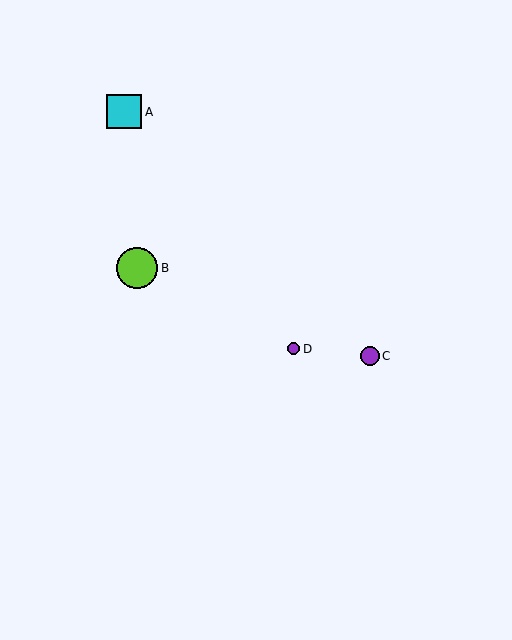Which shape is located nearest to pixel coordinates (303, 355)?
The purple circle (labeled D) at (293, 349) is nearest to that location.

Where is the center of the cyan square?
The center of the cyan square is at (124, 112).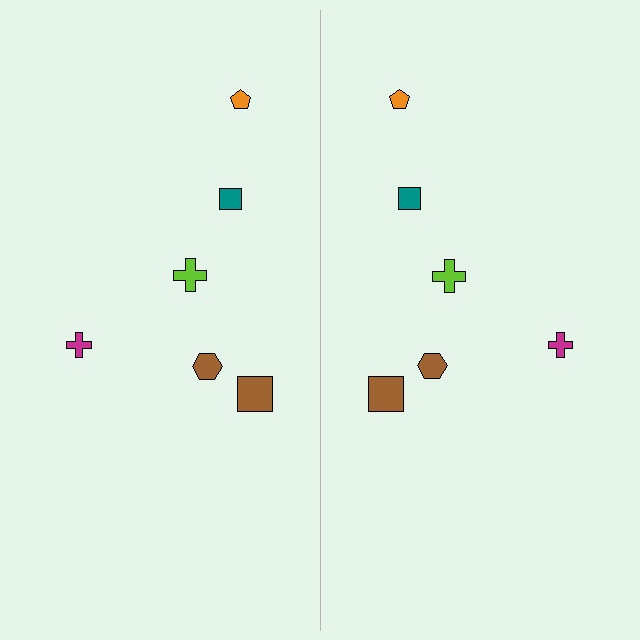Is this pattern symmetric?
Yes, this pattern has bilateral (reflection) symmetry.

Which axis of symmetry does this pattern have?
The pattern has a vertical axis of symmetry running through the center of the image.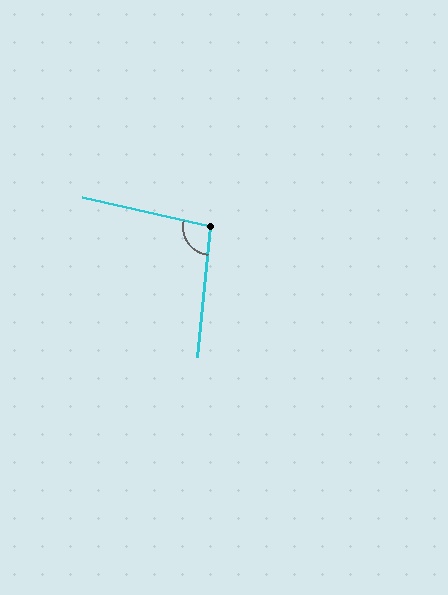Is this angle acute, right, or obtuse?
It is obtuse.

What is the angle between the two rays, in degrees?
Approximately 97 degrees.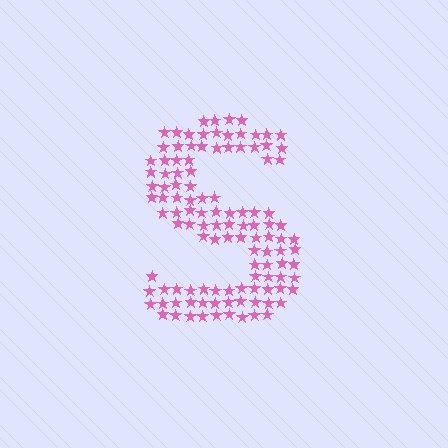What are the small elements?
The small elements are stars.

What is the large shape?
The large shape is the letter S.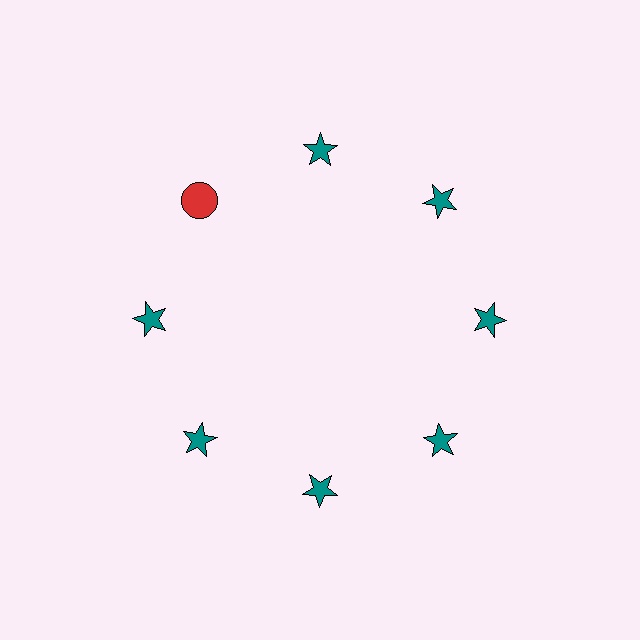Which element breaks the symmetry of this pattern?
The red circle at roughly the 10 o'clock position breaks the symmetry. All other shapes are teal stars.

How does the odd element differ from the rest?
It differs in both color (red instead of teal) and shape (circle instead of star).